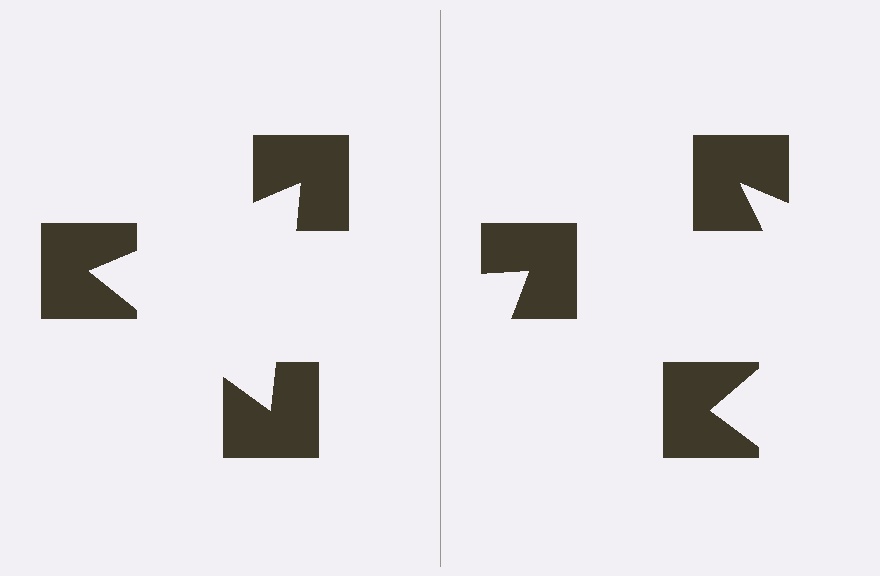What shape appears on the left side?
An illusory triangle.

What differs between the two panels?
The notched squares are positioned identically on both sides; only the wedge orientations differ. On the left they align to a triangle; on the right they are misaligned.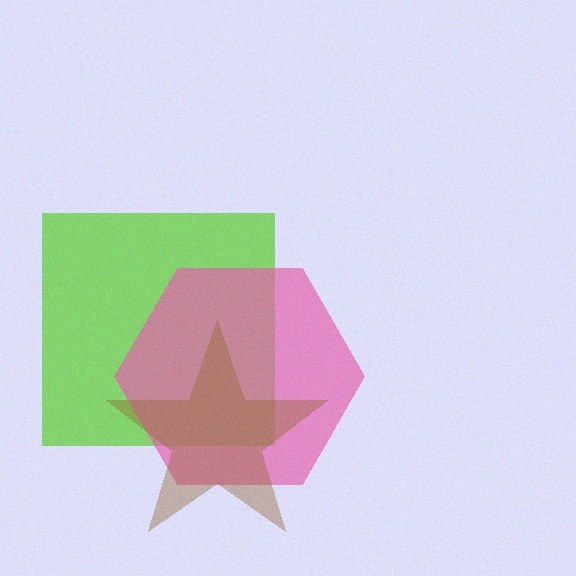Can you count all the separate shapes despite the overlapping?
Yes, there are 3 separate shapes.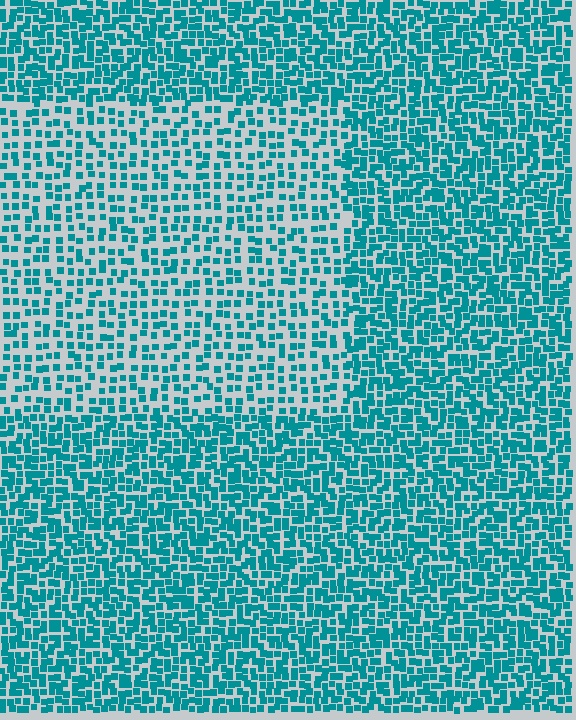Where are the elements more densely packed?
The elements are more densely packed outside the rectangle boundary.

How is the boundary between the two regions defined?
The boundary is defined by a change in element density (approximately 1.9x ratio). All elements are the same color, size, and shape.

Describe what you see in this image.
The image contains small teal elements arranged at two different densities. A rectangle-shaped region is visible where the elements are less densely packed than the surrounding area.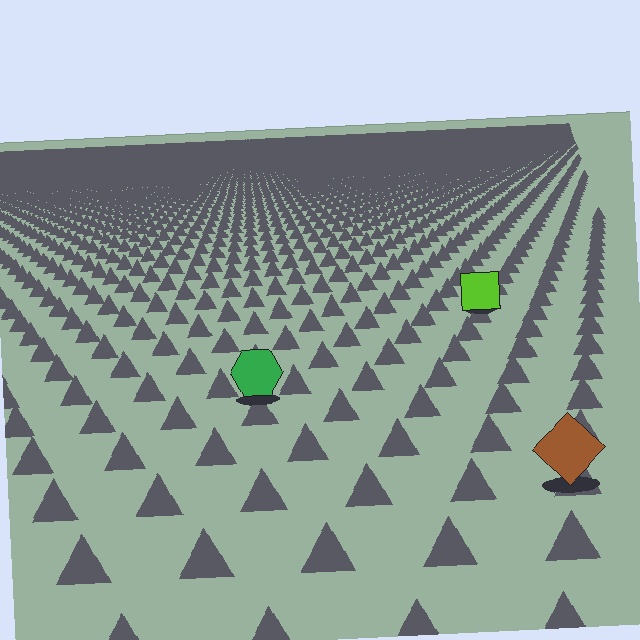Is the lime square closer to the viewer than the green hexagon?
No. The green hexagon is closer — you can tell from the texture gradient: the ground texture is coarser near it.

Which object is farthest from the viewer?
The lime square is farthest from the viewer. It appears smaller and the ground texture around it is denser.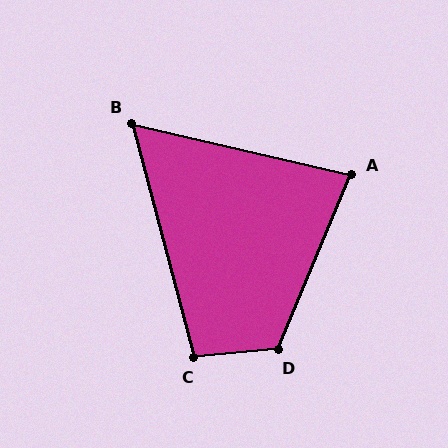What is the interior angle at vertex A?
Approximately 80 degrees (acute).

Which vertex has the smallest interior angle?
B, at approximately 62 degrees.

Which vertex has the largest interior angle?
D, at approximately 118 degrees.